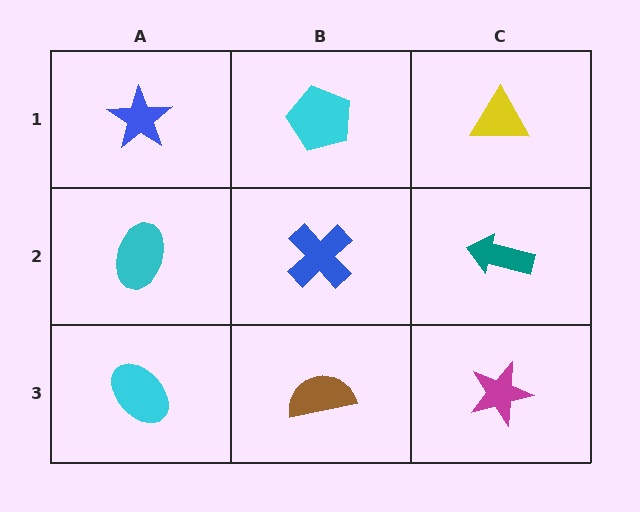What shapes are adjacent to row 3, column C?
A teal arrow (row 2, column C), a brown semicircle (row 3, column B).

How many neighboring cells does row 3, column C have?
2.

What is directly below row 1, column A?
A cyan ellipse.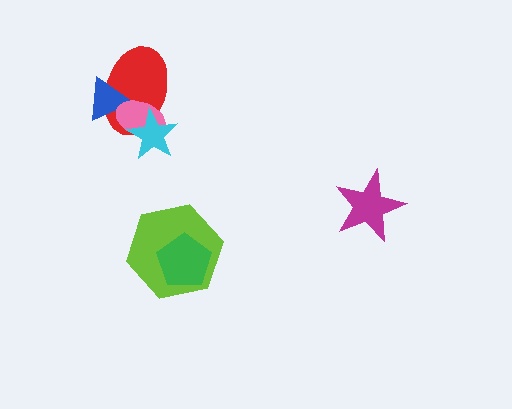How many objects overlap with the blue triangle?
2 objects overlap with the blue triangle.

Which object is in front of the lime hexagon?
The green pentagon is in front of the lime hexagon.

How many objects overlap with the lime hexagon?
1 object overlaps with the lime hexagon.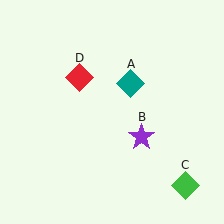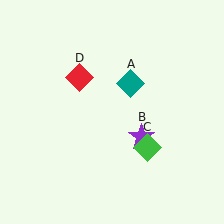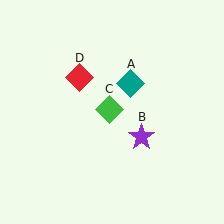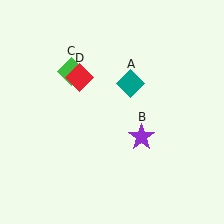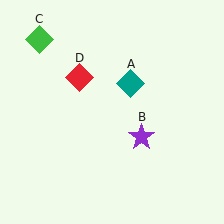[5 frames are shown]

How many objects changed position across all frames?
1 object changed position: green diamond (object C).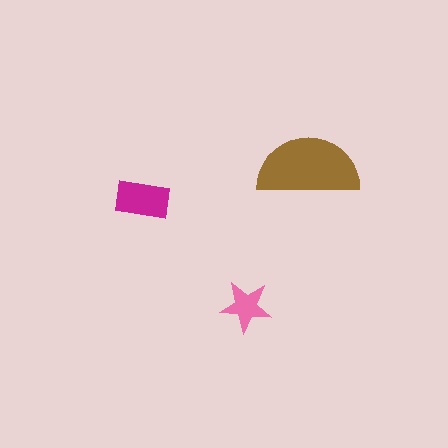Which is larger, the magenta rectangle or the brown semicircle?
The brown semicircle.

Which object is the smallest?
The pink star.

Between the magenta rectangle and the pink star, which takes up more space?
The magenta rectangle.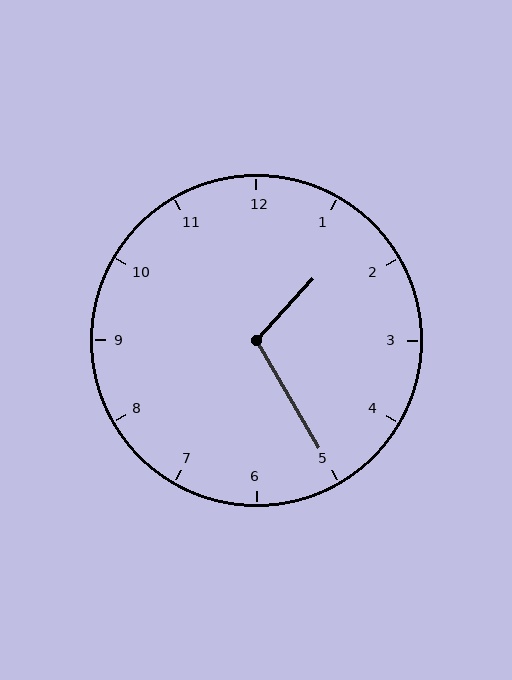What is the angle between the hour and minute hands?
Approximately 108 degrees.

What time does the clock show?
1:25.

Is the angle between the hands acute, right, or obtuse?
It is obtuse.